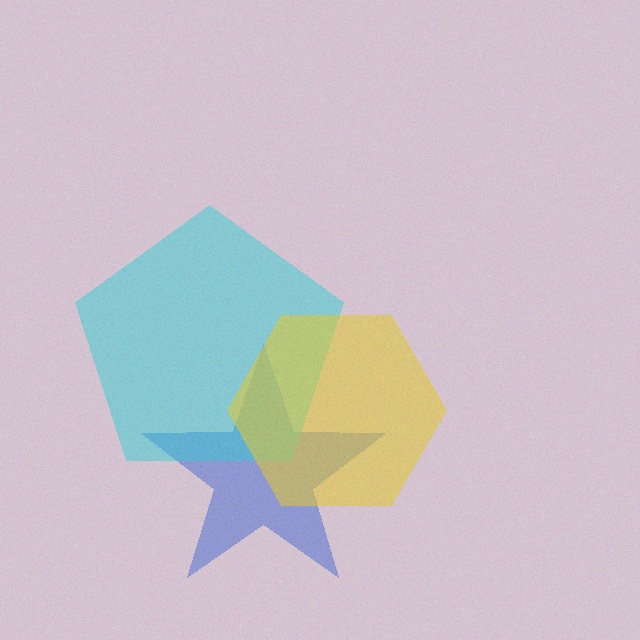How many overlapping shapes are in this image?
There are 3 overlapping shapes in the image.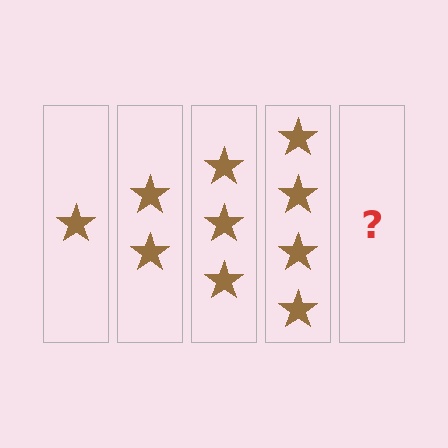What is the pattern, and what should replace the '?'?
The pattern is that each step adds one more star. The '?' should be 5 stars.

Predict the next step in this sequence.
The next step is 5 stars.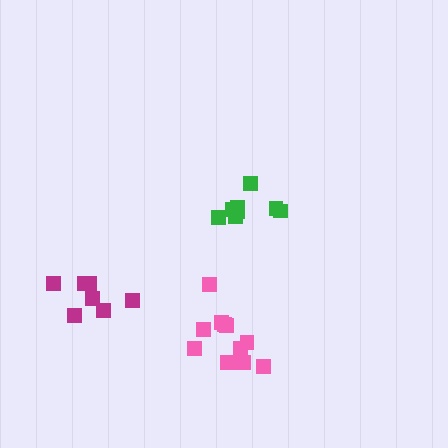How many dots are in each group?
Group 1: 12 dots, Group 2: 8 dots, Group 3: 7 dots (27 total).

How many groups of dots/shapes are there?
There are 3 groups.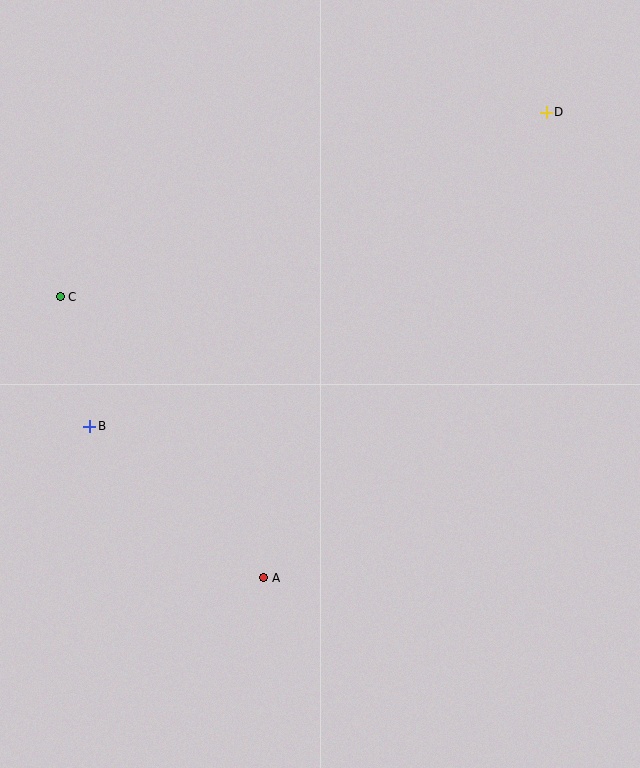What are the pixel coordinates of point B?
Point B is at (90, 426).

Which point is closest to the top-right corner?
Point D is closest to the top-right corner.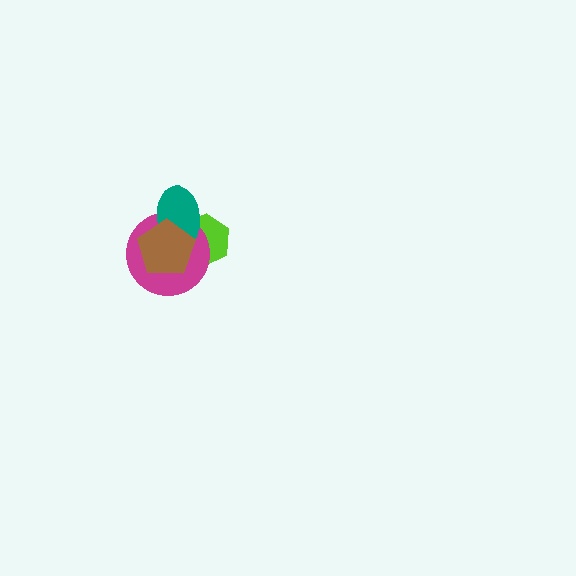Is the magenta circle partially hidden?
Yes, it is partially covered by another shape.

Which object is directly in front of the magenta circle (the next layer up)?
The teal ellipse is directly in front of the magenta circle.